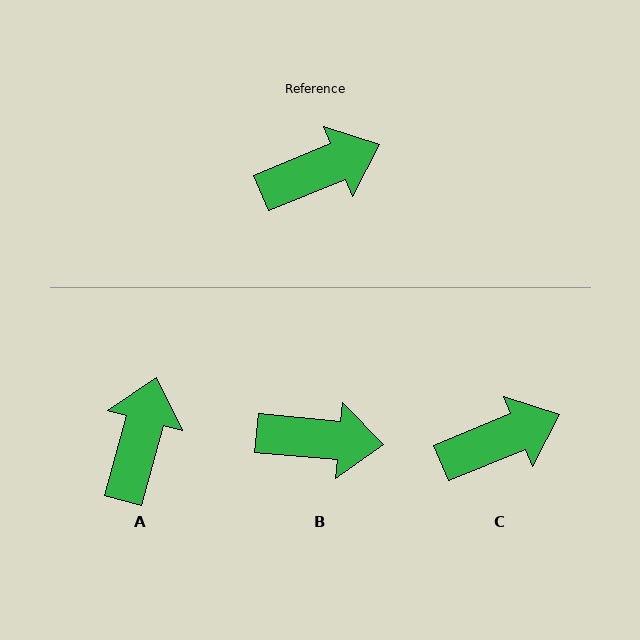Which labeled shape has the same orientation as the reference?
C.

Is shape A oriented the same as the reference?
No, it is off by about 52 degrees.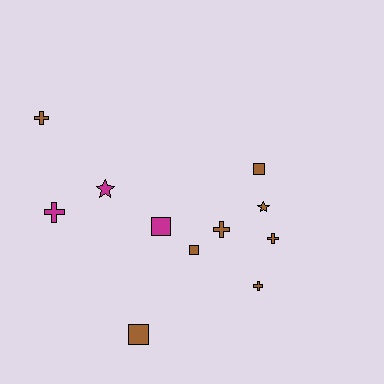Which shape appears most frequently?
Cross, with 5 objects.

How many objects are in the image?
There are 11 objects.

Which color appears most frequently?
Brown, with 8 objects.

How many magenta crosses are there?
There is 1 magenta cross.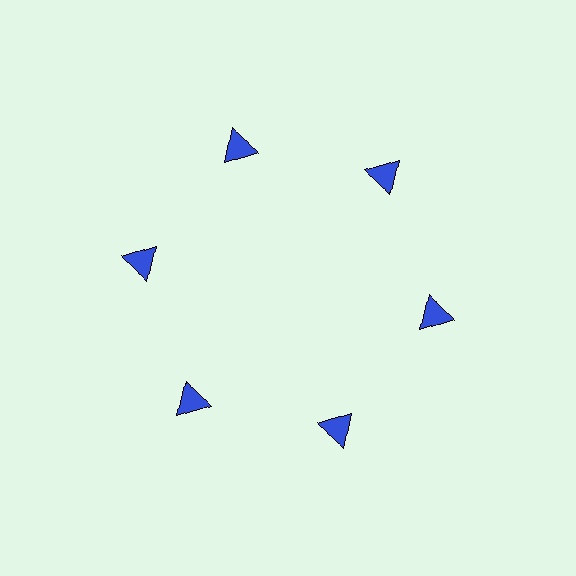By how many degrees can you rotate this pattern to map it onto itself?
The pattern maps onto itself every 60 degrees of rotation.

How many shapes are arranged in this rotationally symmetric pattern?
There are 6 shapes, arranged in 6 groups of 1.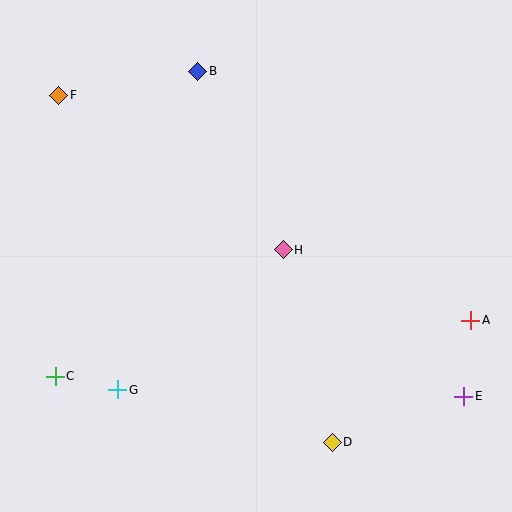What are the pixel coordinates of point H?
Point H is at (283, 250).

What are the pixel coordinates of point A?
Point A is at (471, 320).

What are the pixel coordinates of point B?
Point B is at (197, 71).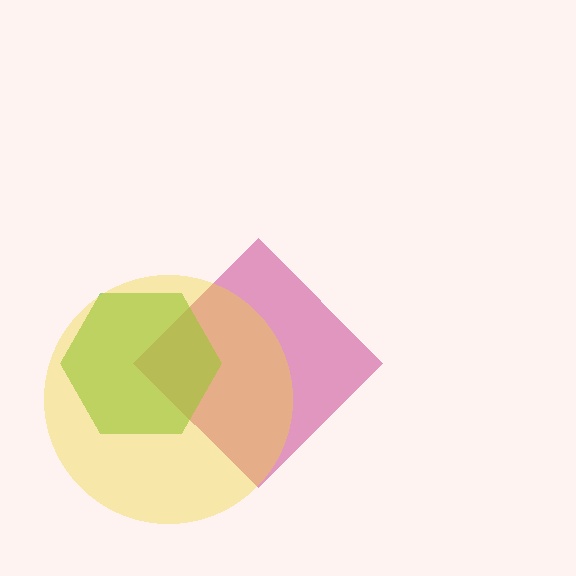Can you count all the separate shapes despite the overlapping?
Yes, there are 3 separate shapes.